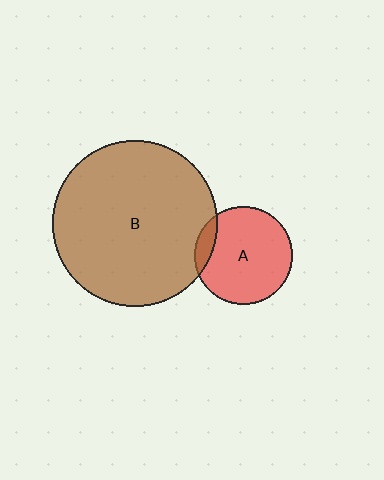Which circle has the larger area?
Circle B (brown).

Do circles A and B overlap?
Yes.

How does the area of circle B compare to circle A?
Approximately 2.9 times.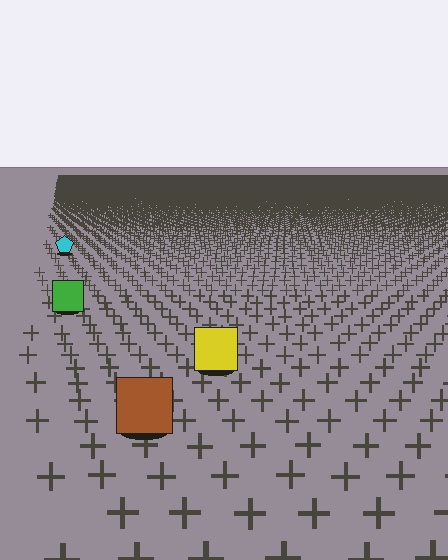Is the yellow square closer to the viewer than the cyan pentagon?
Yes. The yellow square is closer — you can tell from the texture gradient: the ground texture is coarser near it.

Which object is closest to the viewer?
The brown square is closest. The texture marks near it are larger and more spread out.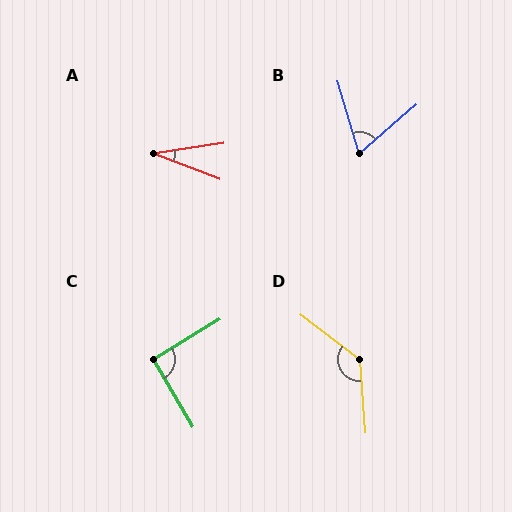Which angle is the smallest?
A, at approximately 29 degrees.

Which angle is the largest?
D, at approximately 131 degrees.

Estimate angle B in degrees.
Approximately 66 degrees.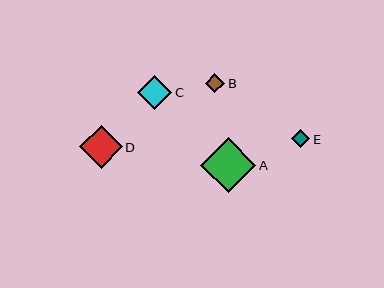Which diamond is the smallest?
Diamond E is the smallest with a size of approximately 18 pixels.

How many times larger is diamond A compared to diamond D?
Diamond A is approximately 1.3 times the size of diamond D.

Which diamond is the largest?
Diamond A is the largest with a size of approximately 55 pixels.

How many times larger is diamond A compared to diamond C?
Diamond A is approximately 1.6 times the size of diamond C.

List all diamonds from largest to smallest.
From largest to smallest: A, D, C, B, E.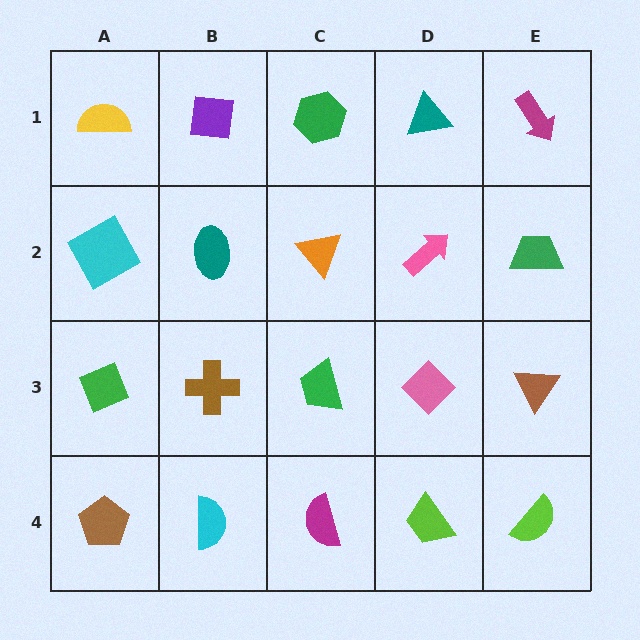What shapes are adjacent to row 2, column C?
A green hexagon (row 1, column C), a green trapezoid (row 3, column C), a teal ellipse (row 2, column B), a pink arrow (row 2, column D).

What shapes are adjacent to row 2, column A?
A yellow semicircle (row 1, column A), a green diamond (row 3, column A), a teal ellipse (row 2, column B).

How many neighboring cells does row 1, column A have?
2.